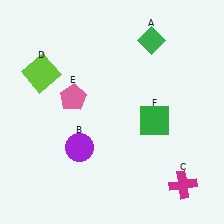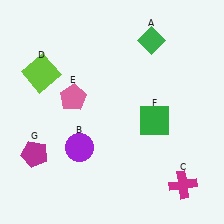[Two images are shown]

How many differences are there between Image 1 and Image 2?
There is 1 difference between the two images.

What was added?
A magenta pentagon (G) was added in Image 2.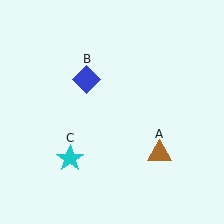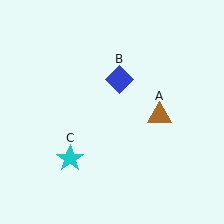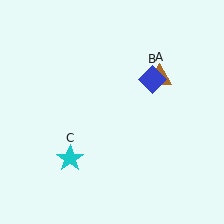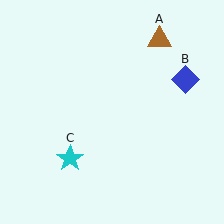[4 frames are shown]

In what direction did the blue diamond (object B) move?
The blue diamond (object B) moved right.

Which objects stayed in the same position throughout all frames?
Cyan star (object C) remained stationary.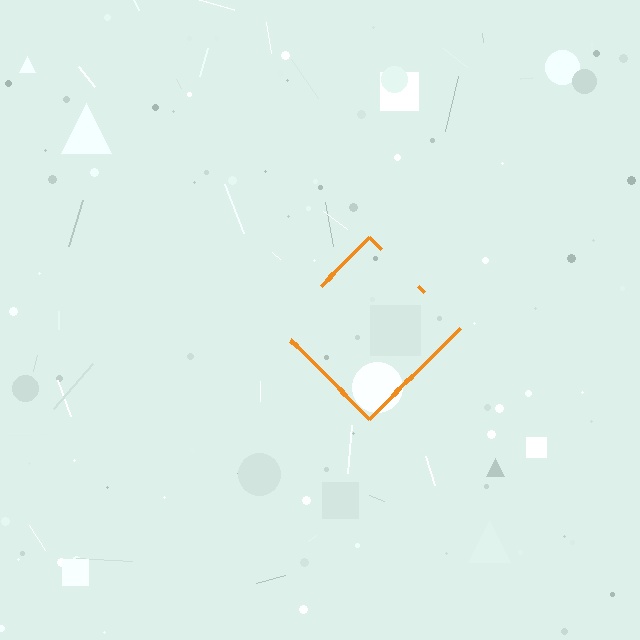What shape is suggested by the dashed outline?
The dashed outline suggests a diamond.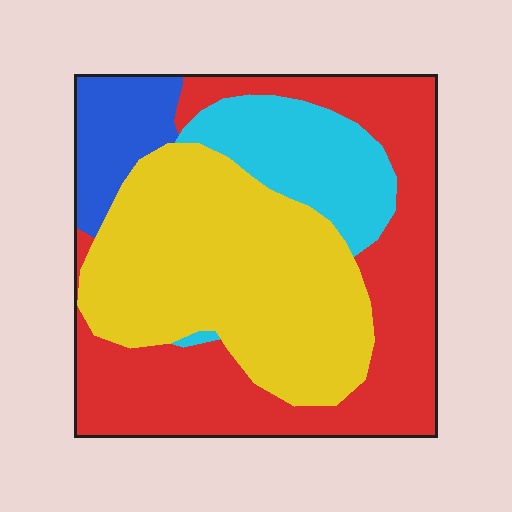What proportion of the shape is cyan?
Cyan takes up less than a sixth of the shape.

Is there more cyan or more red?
Red.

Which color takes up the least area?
Blue, at roughly 10%.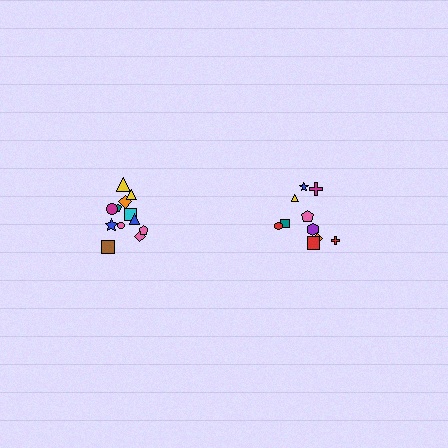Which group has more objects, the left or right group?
The left group.